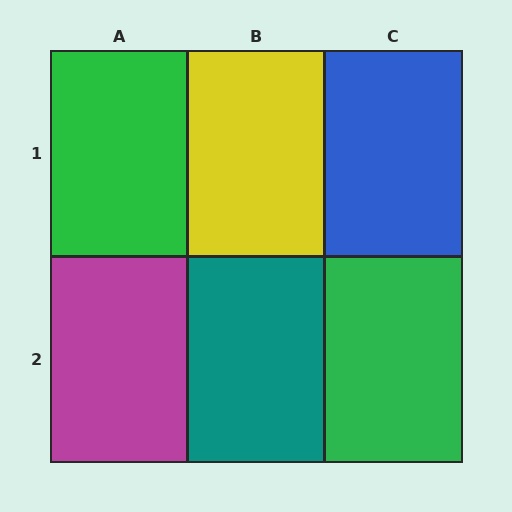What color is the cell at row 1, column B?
Yellow.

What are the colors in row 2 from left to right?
Magenta, teal, green.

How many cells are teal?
1 cell is teal.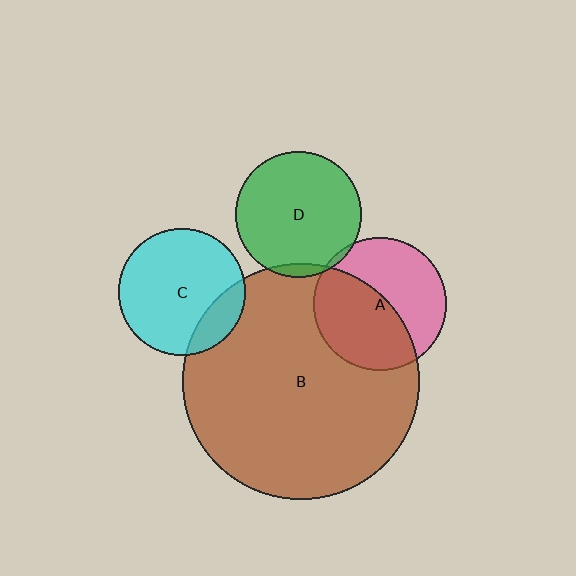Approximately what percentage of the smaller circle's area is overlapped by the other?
Approximately 50%.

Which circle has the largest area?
Circle B (brown).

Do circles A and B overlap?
Yes.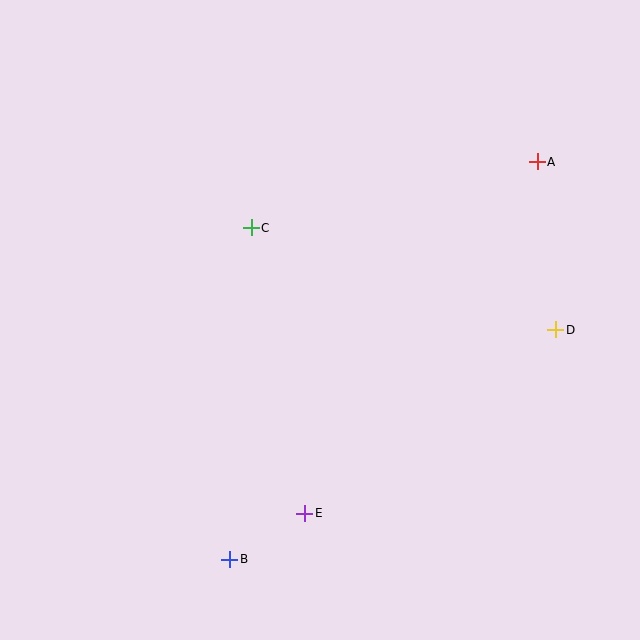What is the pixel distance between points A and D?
The distance between A and D is 169 pixels.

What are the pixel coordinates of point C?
Point C is at (251, 228).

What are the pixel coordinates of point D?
Point D is at (556, 330).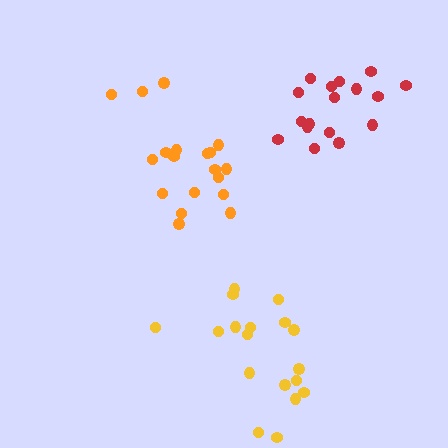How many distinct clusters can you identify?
There are 3 distinct clusters.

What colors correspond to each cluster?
The clusters are colored: orange, red, yellow.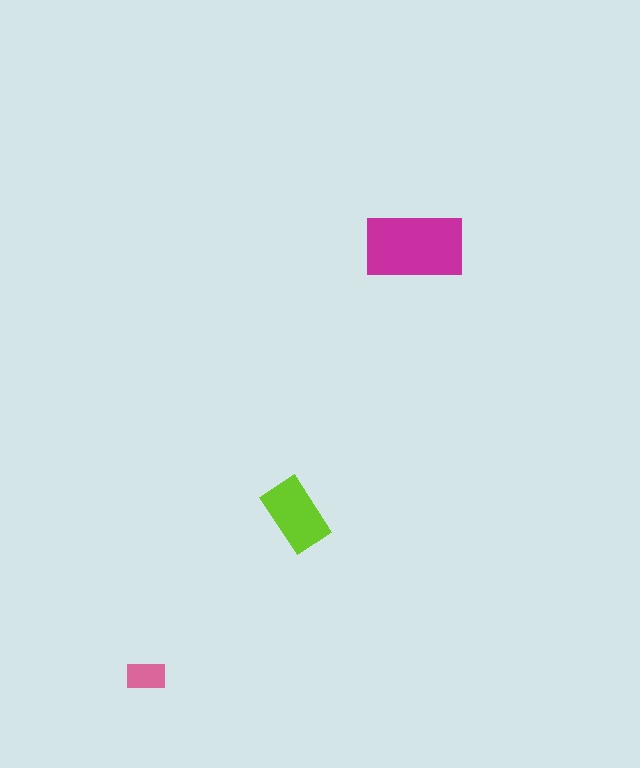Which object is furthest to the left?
The pink rectangle is leftmost.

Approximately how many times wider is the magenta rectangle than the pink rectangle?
About 2.5 times wider.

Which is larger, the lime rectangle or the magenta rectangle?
The magenta one.